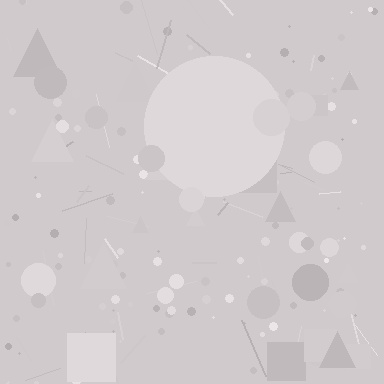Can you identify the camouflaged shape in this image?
The camouflaged shape is a circle.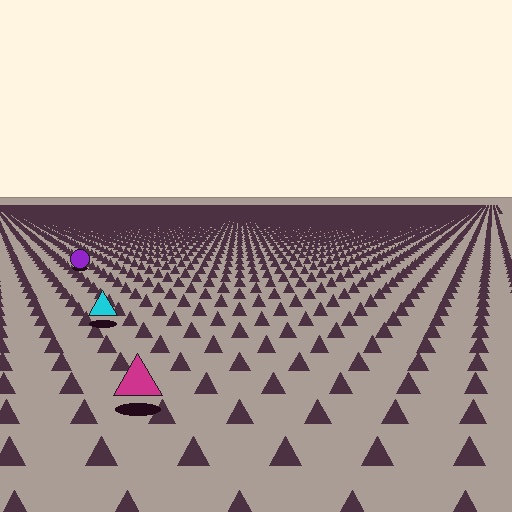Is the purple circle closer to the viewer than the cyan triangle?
No. The cyan triangle is closer — you can tell from the texture gradient: the ground texture is coarser near it.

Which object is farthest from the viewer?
The purple circle is farthest from the viewer. It appears smaller and the ground texture around it is denser.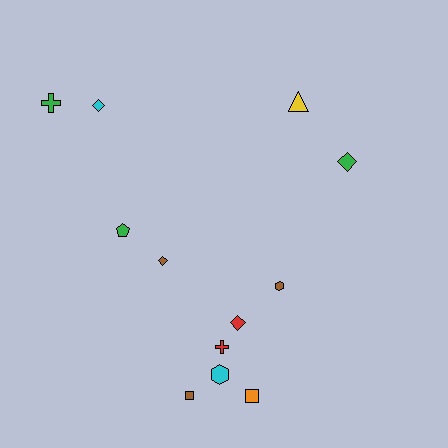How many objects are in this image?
There are 12 objects.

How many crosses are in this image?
There are 2 crosses.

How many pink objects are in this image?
There are no pink objects.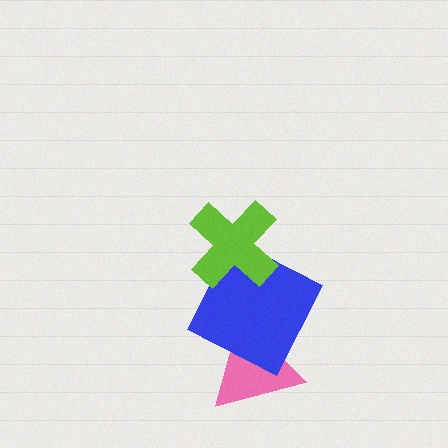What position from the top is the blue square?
The blue square is 2nd from the top.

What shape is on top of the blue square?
The lime cross is on top of the blue square.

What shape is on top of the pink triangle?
The blue square is on top of the pink triangle.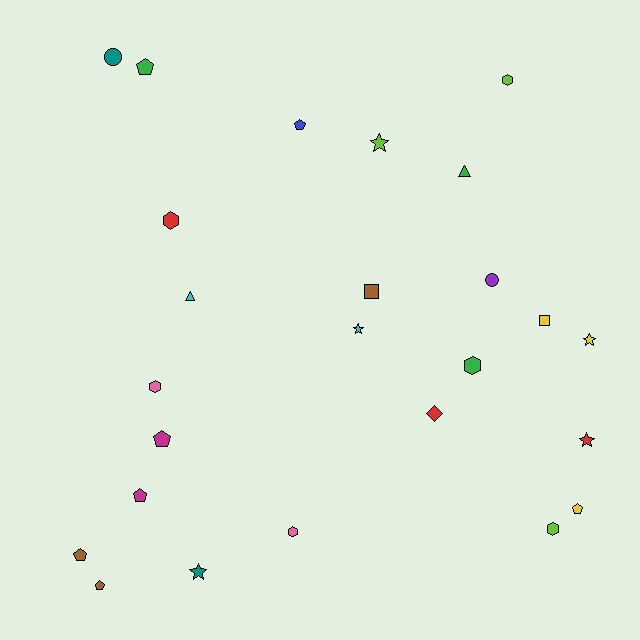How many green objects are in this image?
There are 3 green objects.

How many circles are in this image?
There are 2 circles.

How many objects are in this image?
There are 25 objects.